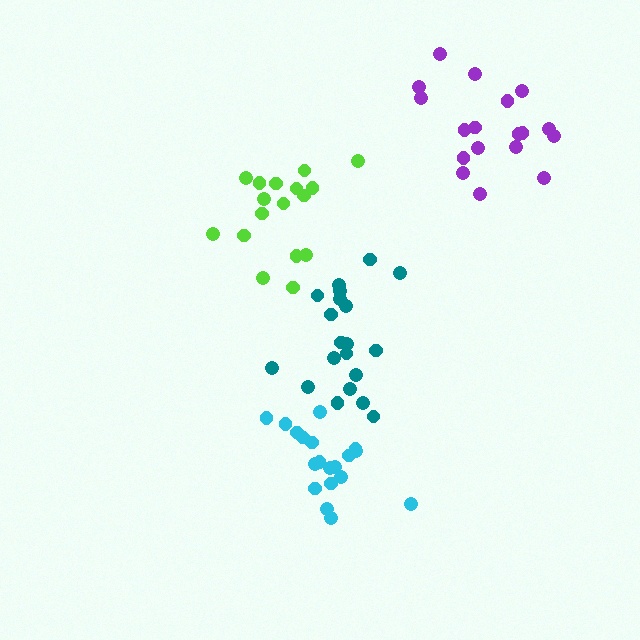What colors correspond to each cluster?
The clusters are colored: teal, lime, purple, cyan.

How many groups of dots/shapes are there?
There are 4 groups.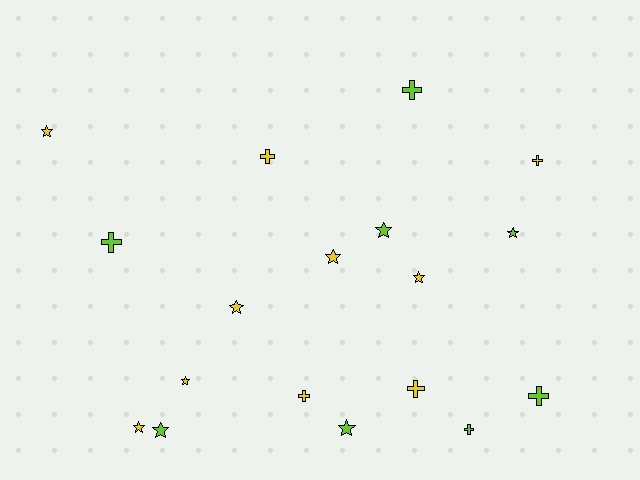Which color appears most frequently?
Yellow, with 10 objects.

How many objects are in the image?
There are 18 objects.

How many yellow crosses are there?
There are 4 yellow crosses.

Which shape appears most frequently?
Star, with 10 objects.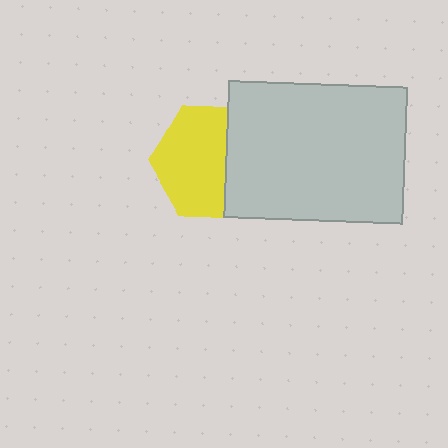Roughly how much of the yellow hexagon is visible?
About half of it is visible (roughly 64%).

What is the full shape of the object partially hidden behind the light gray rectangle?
The partially hidden object is a yellow hexagon.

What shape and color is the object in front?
The object in front is a light gray rectangle.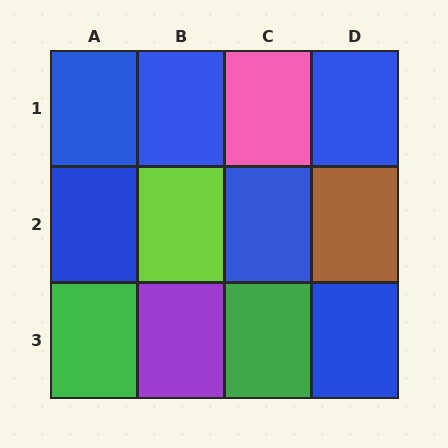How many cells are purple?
1 cell is purple.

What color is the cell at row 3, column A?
Green.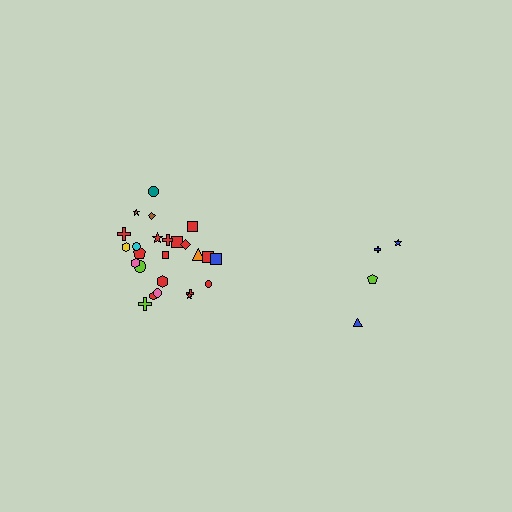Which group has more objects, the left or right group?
The left group.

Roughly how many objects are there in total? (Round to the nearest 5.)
Roughly 30 objects in total.